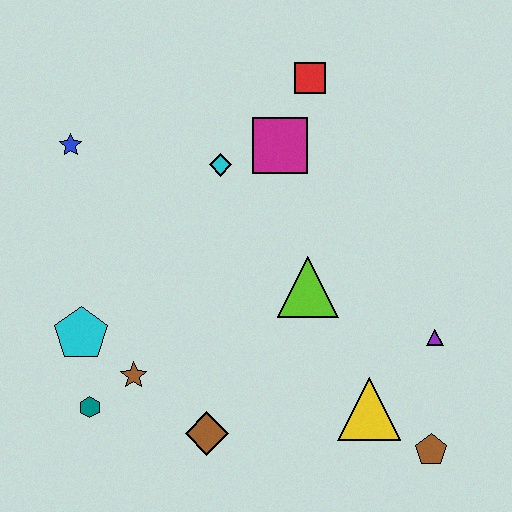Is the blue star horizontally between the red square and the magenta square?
No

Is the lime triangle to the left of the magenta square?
No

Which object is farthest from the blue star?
The brown pentagon is farthest from the blue star.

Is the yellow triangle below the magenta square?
Yes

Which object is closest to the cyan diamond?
The magenta square is closest to the cyan diamond.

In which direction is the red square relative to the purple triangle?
The red square is above the purple triangle.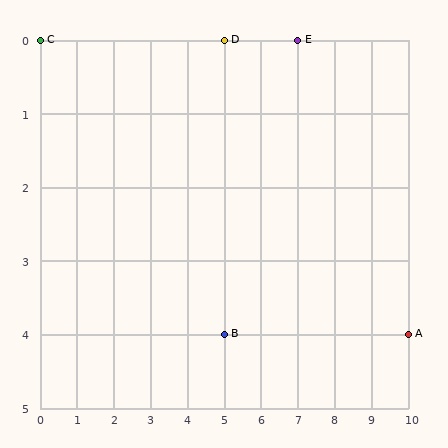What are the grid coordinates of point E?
Point E is at grid coordinates (7, 0).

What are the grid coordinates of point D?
Point D is at grid coordinates (5, 0).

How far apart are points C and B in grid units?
Points C and B are 5 columns and 4 rows apart (about 6.4 grid units diagonally).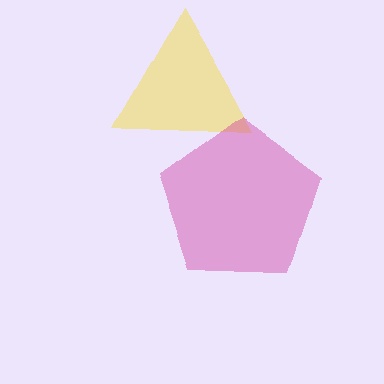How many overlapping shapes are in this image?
There are 2 overlapping shapes in the image.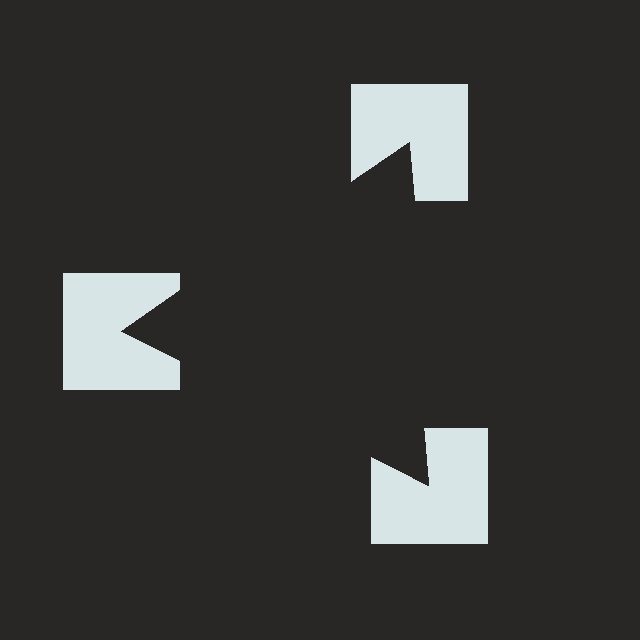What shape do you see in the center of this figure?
An illusory triangle — its edges are inferred from the aligned wedge cuts in the notched squares, not physically drawn.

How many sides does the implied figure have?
3 sides.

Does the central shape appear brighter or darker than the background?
It typically appears slightly darker than the background, even though no actual brightness change is drawn.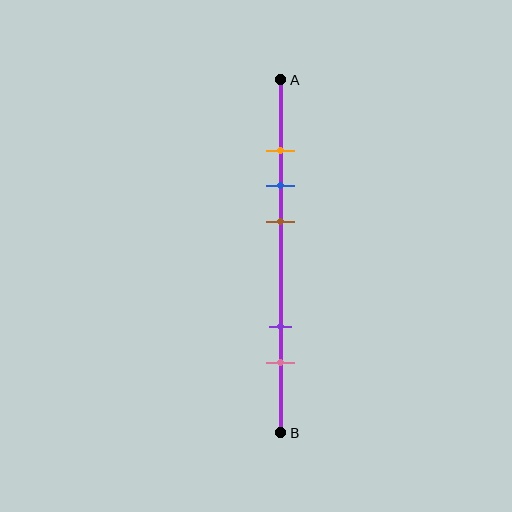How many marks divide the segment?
There are 5 marks dividing the segment.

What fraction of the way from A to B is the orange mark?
The orange mark is approximately 20% (0.2) of the way from A to B.